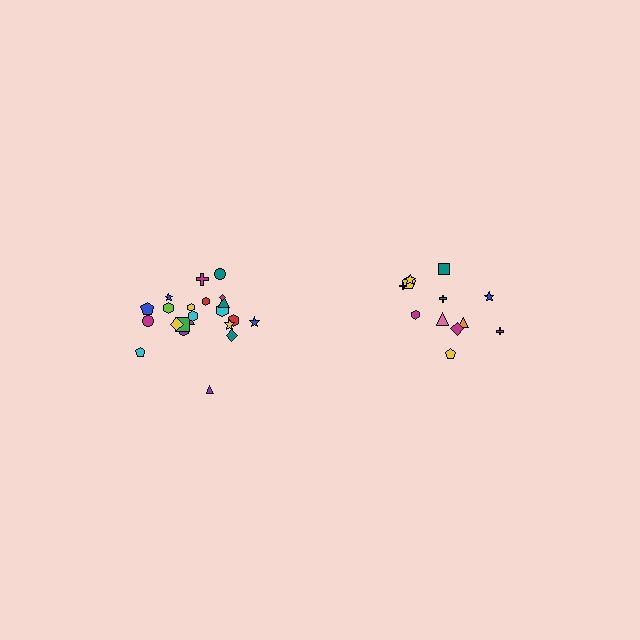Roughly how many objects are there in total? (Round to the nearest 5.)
Roughly 35 objects in total.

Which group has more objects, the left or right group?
The left group.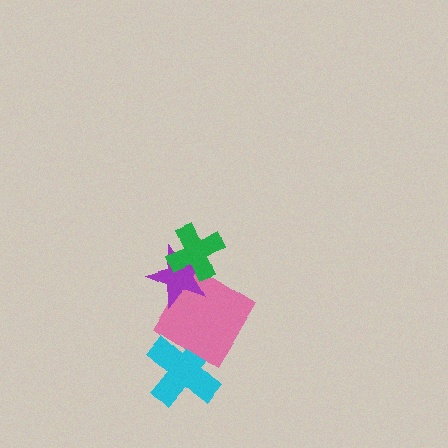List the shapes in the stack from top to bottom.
From top to bottom: the green cross, the purple star, the pink diamond, the cyan cross.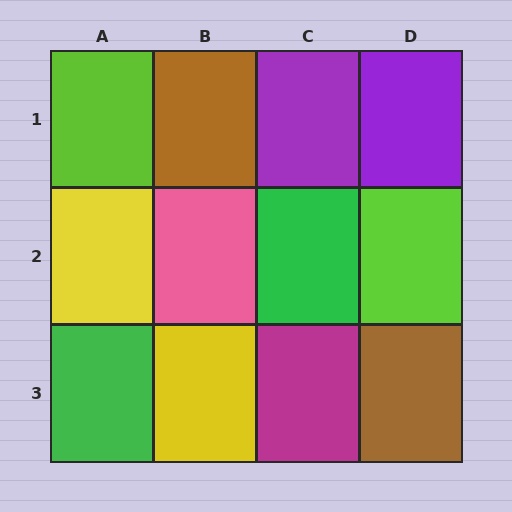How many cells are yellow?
2 cells are yellow.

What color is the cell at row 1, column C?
Purple.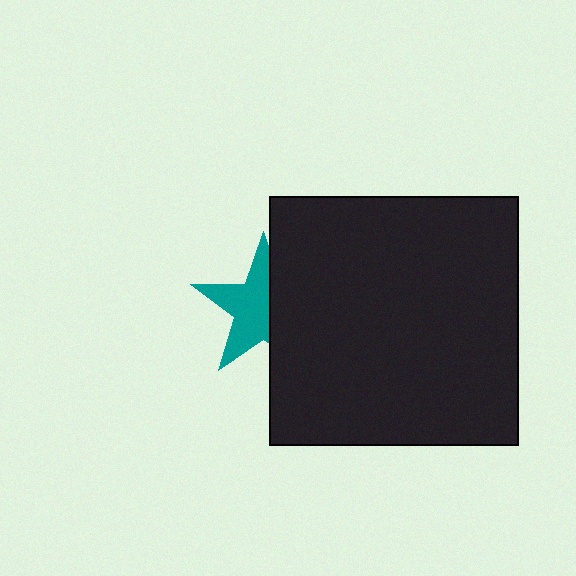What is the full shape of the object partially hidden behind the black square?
The partially hidden object is a teal star.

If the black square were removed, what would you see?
You would see the complete teal star.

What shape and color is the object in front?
The object in front is a black square.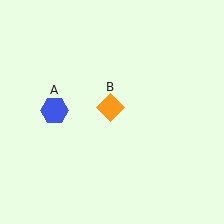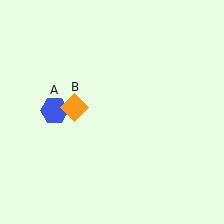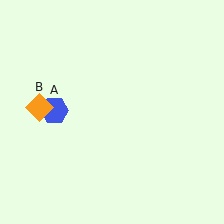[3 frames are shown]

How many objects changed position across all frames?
1 object changed position: orange diamond (object B).